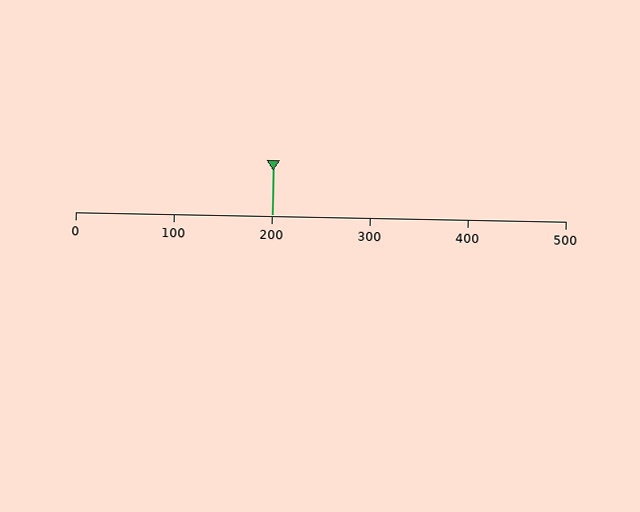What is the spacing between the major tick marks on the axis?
The major ticks are spaced 100 apart.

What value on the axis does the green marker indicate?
The marker indicates approximately 200.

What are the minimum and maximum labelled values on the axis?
The axis runs from 0 to 500.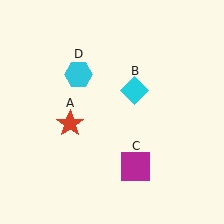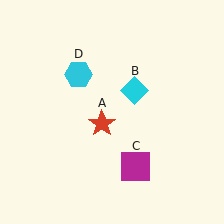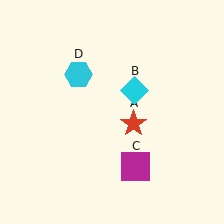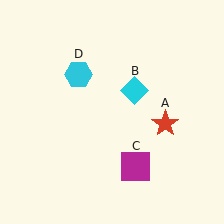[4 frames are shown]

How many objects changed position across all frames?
1 object changed position: red star (object A).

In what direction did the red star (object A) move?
The red star (object A) moved right.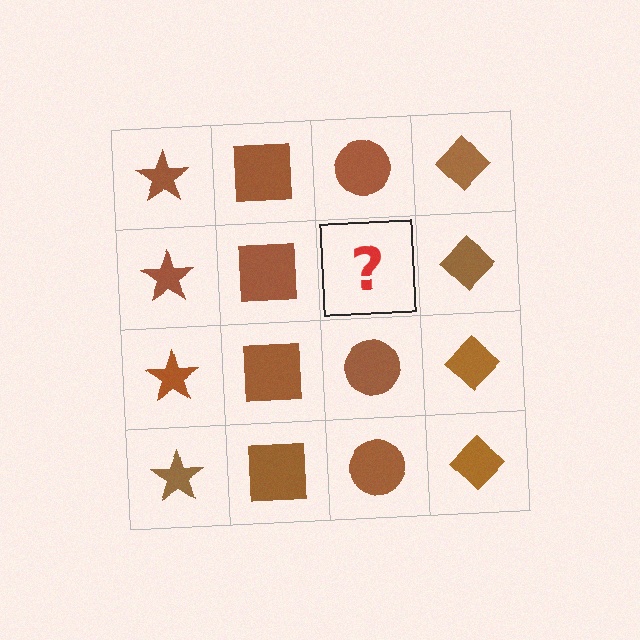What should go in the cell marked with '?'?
The missing cell should contain a brown circle.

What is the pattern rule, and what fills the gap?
The rule is that each column has a consistent shape. The gap should be filled with a brown circle.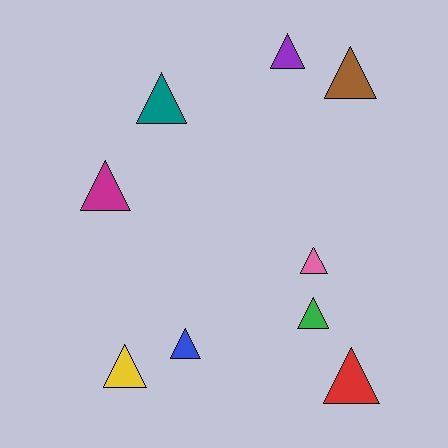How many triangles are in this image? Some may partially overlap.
There are 9 triangles.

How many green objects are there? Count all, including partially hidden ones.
There is 1 green object.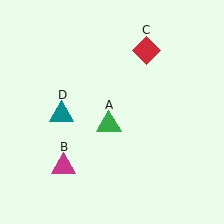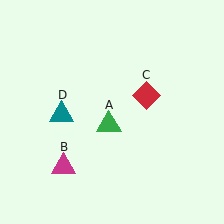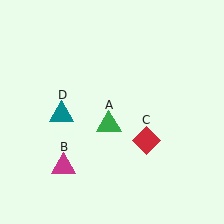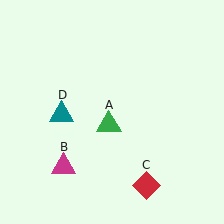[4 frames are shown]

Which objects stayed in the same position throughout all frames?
Green triangle (object A) and magenta triangle (object B) and teal triangle (object D) remained stationary.